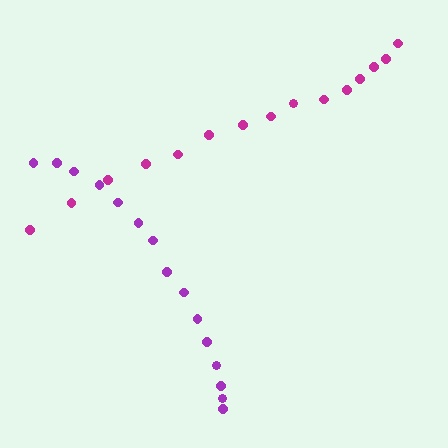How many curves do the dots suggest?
There are 2 distinct paths.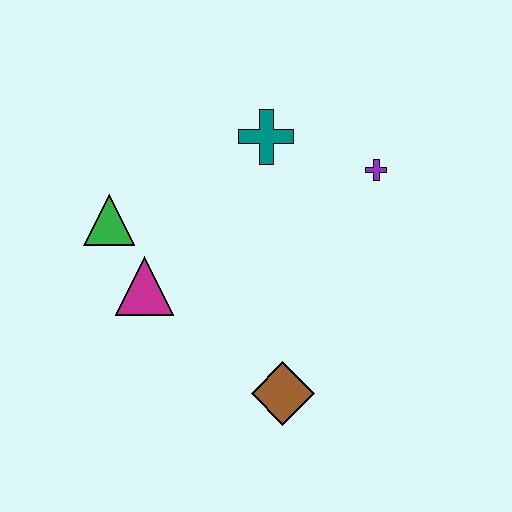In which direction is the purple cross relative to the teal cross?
The purple cross is to the right of the teal cross.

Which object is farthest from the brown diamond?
The teal cross is farthest from the brown diamond.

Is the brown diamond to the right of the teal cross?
Yes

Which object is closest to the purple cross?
The teal cross is closest to the purple cross.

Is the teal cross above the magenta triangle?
Yes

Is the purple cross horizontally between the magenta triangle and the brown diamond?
No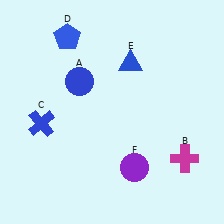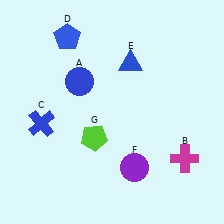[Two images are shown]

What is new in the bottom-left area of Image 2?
A lime pentagon (G) was added in the bottom-left area of Image 2.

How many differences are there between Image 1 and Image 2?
There is 1 difference between the two images.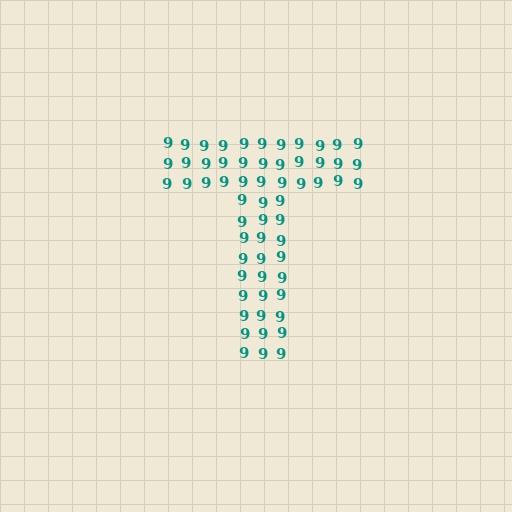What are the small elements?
The small elements are digit 9's.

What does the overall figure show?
The overall figure shows the letter T.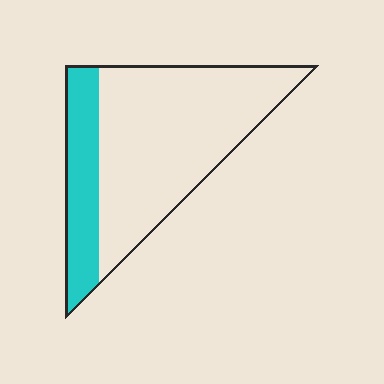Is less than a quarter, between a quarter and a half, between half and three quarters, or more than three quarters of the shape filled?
Less than a quarter.